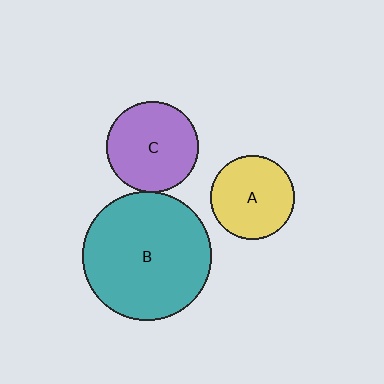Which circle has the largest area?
Circle B (teal).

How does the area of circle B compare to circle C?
Approximately 2.0 times.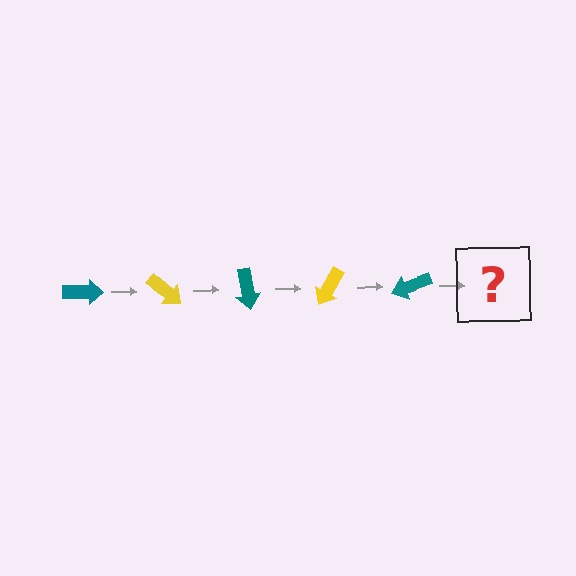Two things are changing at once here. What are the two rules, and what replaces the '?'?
The two rules are that it rotates 40 degrees each step and the color cycles through teal and yellow. The '?' should be a yellow arrow, rotated 200 degrees from the start.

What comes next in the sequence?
The next element should be a yellow arrow, rotated 200 degrees from the start.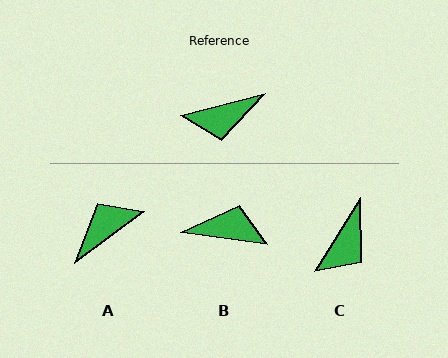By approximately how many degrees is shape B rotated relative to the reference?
Approximately 157 degrees counter-clockwise.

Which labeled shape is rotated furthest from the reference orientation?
A, about 158 degrees away.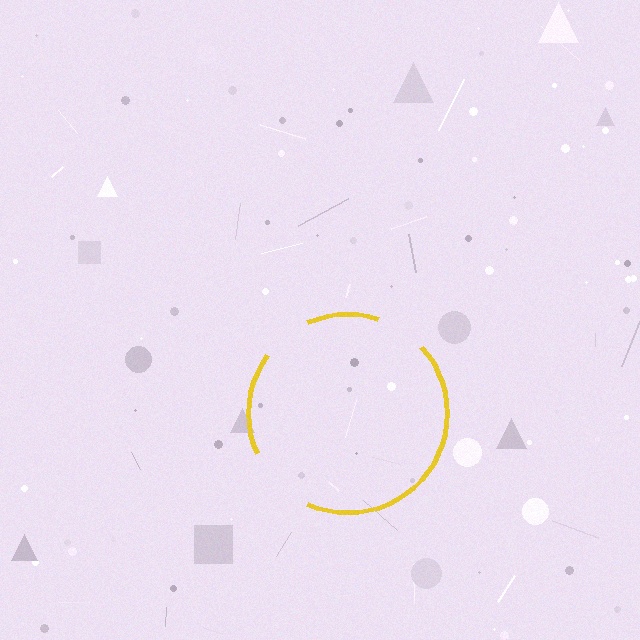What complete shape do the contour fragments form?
The contour fragments form a circle.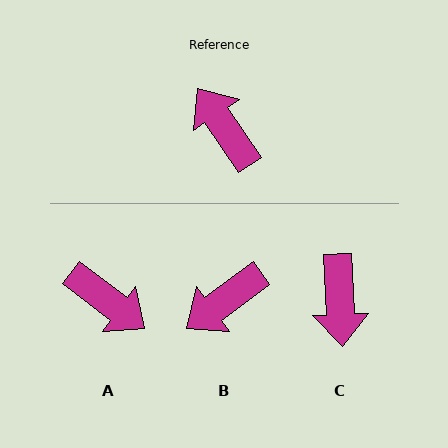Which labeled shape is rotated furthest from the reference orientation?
A, about 161 degrees away.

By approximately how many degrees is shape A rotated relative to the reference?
Approximately 161 degrees clockwise.